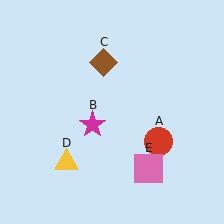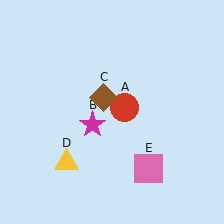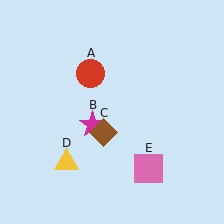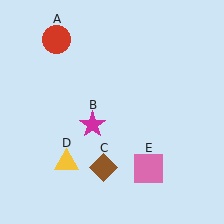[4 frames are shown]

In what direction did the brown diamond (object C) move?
The brown diamond (object C) moved down.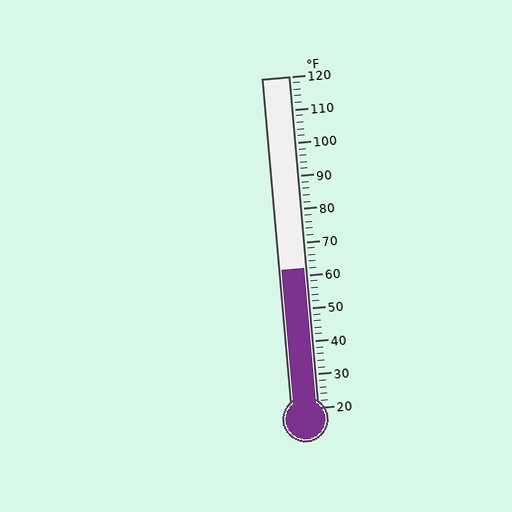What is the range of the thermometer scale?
The thermometer scale ranges from 20°F to 120°F.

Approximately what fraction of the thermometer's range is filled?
The thermometer is filled to approximately 40% of its range.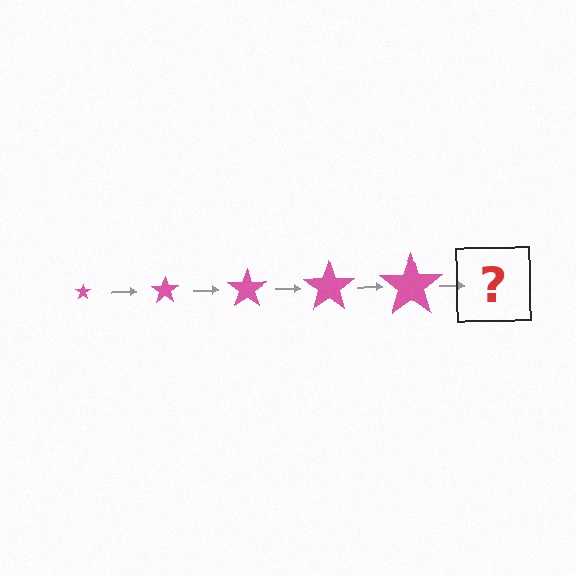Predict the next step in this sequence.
The next step is a pink star, larger than the previous one.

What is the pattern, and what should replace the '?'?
The pattern is that the star gets progressively larger each step. The '?' should be a pink star, larger than the previous one.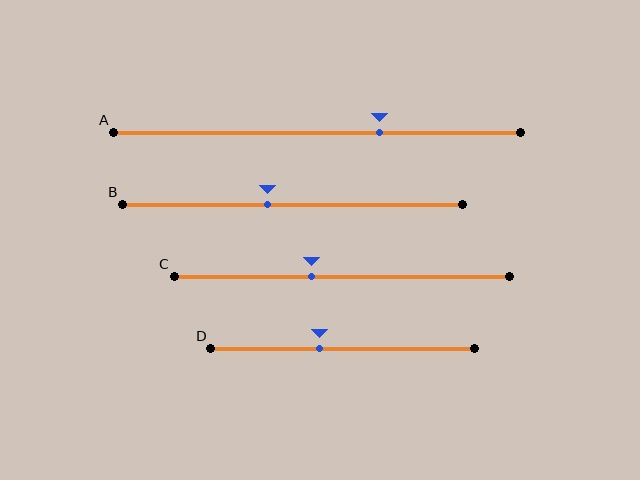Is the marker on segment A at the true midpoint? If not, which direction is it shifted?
No, the marker on segment A is shifted to the right by about 16% of the segment length.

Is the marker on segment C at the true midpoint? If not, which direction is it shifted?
No, the marker on segment C is shifted to the left by about 9% of the segment length.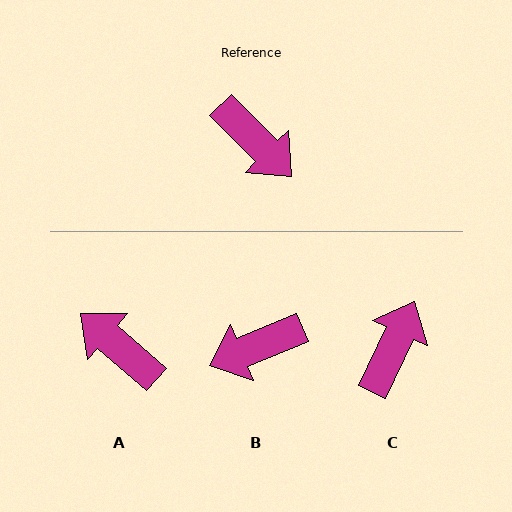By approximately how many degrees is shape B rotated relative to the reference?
Approximately 112 degrees clockwise.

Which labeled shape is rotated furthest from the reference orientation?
A, about 176 degrees away.